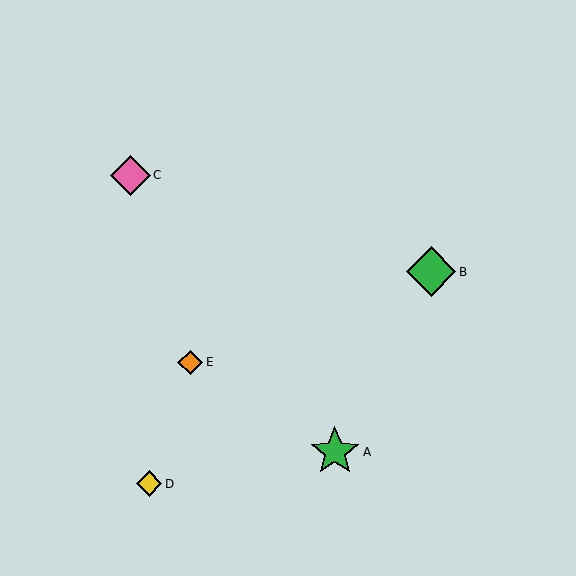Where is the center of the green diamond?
The center of the green diamond is at (431, 272).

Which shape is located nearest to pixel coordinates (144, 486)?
The yellow diamond (labeled D) at (149, 484) is nearest to that location.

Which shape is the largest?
The green diamond (labeled B) is the largest.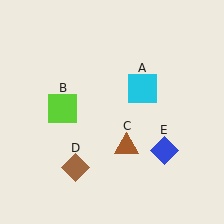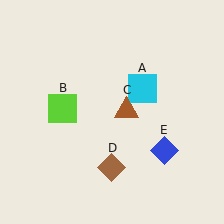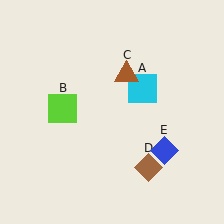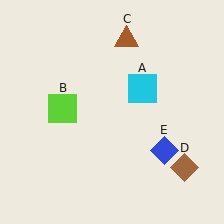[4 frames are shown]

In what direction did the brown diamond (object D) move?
The brown diamond (object D) moved right.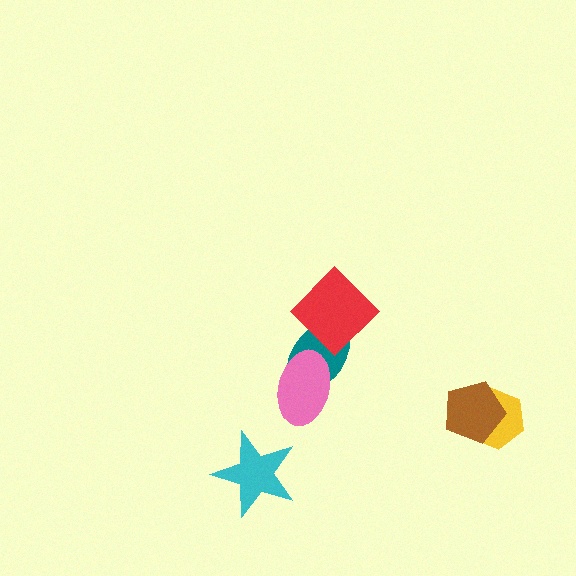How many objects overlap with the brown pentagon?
1 object overlaps with the brown pentagon.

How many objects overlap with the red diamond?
1 object overlaps with the red diamond.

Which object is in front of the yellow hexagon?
The brown pentagon is in front of the yellow hexagon.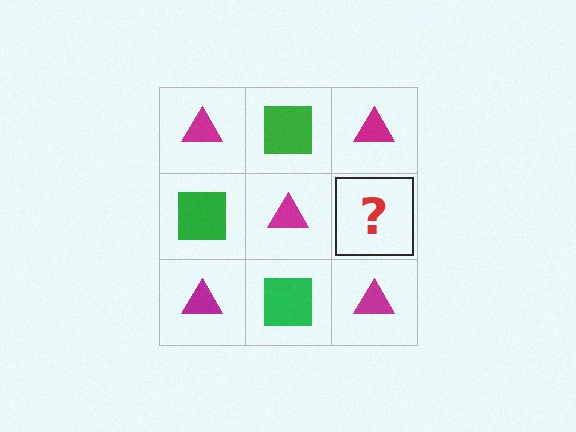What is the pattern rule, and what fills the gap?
The rule is that it alternates magenta triangle and green square in a checkerboard pattern. The gap should be filled with a green square.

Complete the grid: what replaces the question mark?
The question mark should be replaced with a green square.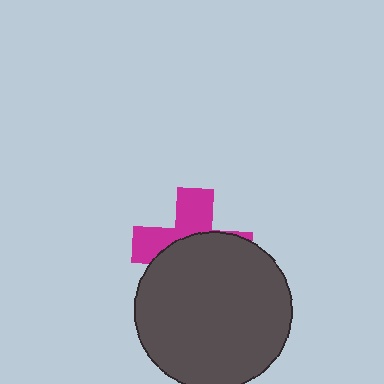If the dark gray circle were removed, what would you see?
You would see the complete magenta cross.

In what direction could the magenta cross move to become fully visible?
The magenta cross could move up. That would shift it out from behind the dark gray circle entirely.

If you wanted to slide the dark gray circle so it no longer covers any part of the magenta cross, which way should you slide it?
Slide it down — that is the most direct way to separate the two shapes.